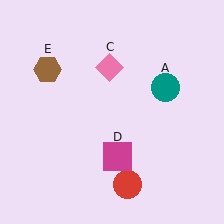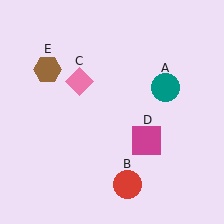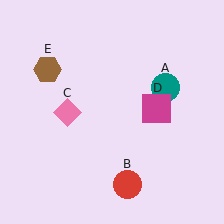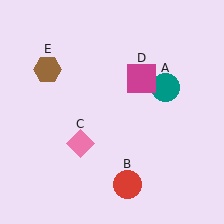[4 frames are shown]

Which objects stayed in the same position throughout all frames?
Teal circle (object A) and red circle (object B) and brown hexagon (object E) remained stationary.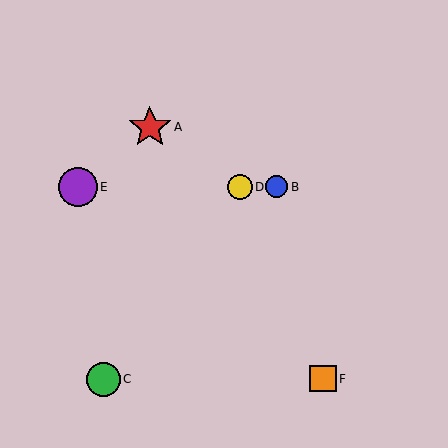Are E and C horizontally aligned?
No, E is at y≈187 and C is at y≈379.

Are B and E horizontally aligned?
Yes, both are at y≈187.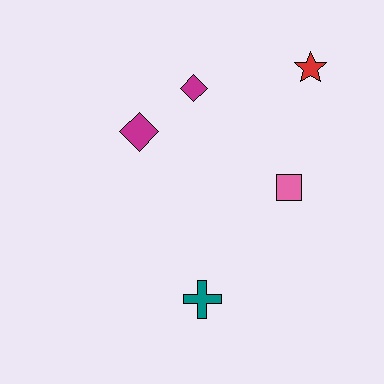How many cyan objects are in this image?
There are no cyan objects.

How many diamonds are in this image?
There are 2 diamonds.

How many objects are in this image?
There are 5 objects.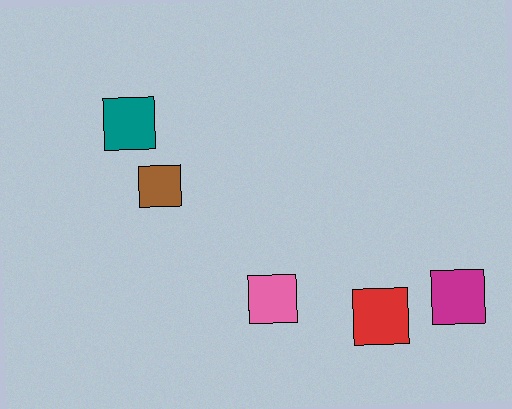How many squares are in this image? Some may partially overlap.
There are 5 squares.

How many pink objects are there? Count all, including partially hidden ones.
There is 1 pink object.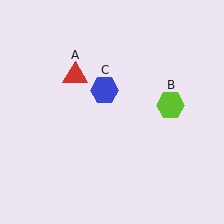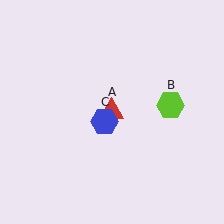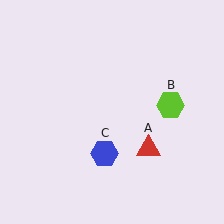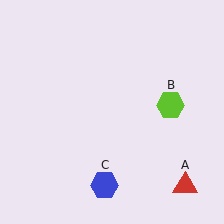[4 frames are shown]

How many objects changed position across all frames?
2 objects changed position: red triangle (object A), blue hexagon (object C).